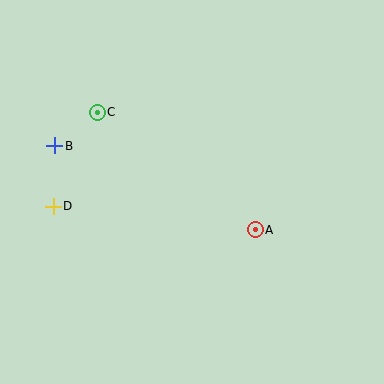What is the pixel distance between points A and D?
The distance between A and D is 203 pixels.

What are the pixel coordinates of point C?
Point C is at (97, 112).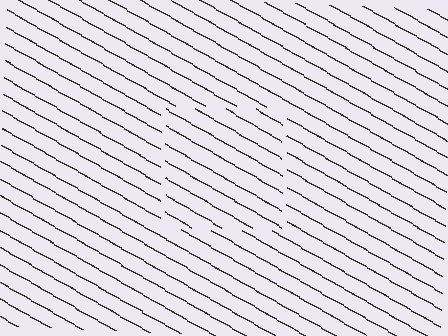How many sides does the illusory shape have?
4 sides — the line-ends trace a square.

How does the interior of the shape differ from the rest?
The interior of the shape contains the same grating, shifted by half a period — the contour is defined by the phase discontinuity where line-ends from the inner and outer gratings abut.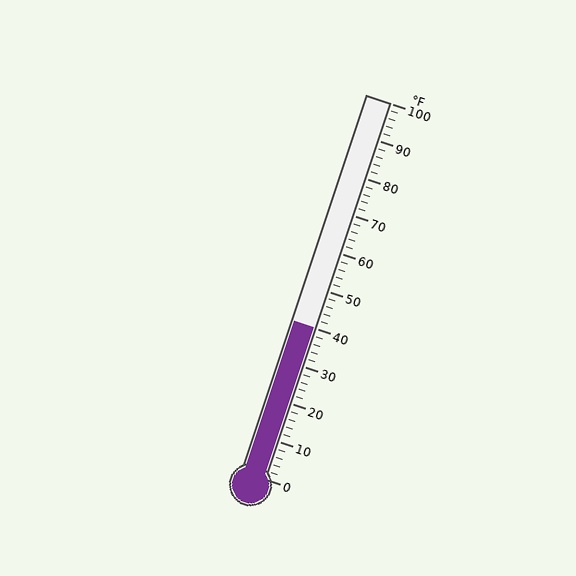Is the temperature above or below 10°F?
The temperature is above 10°F.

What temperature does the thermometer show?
The thermometer shows approximately 40°F.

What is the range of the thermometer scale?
The thermometer scale ranges from 0°F to 100°F.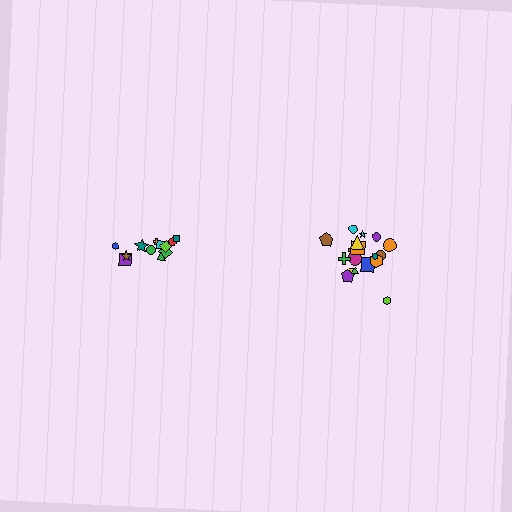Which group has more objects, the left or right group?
The right group.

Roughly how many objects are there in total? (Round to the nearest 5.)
Roughly 30 objects in total.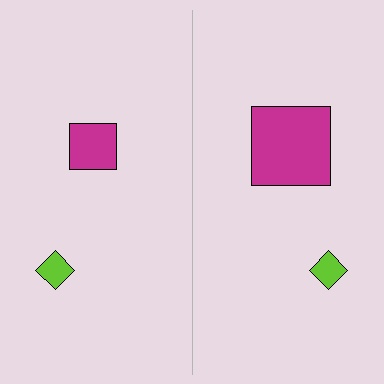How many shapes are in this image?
There are 4 shapes in this image.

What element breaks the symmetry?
The magenta square on the right side has a different size than its mirror counterpart.